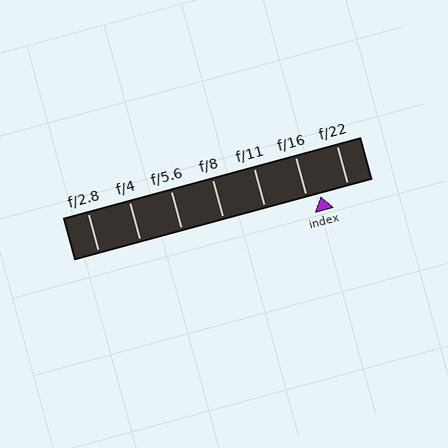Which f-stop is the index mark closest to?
The index mark is closest to f/16.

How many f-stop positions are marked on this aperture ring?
There are 7 f-stop positions marked.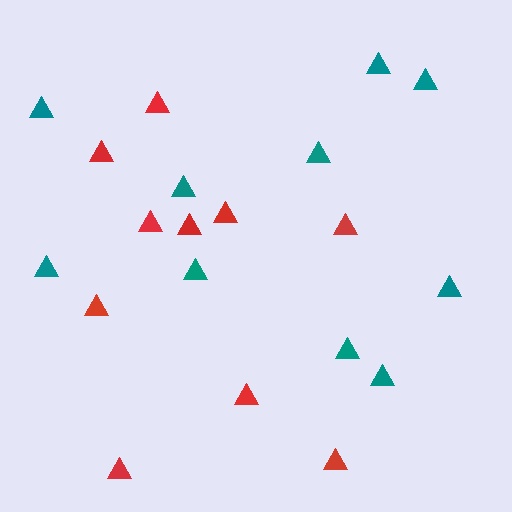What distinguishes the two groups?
There are 2 groups: one group of red triangles (10) and one group of teal triangles (10).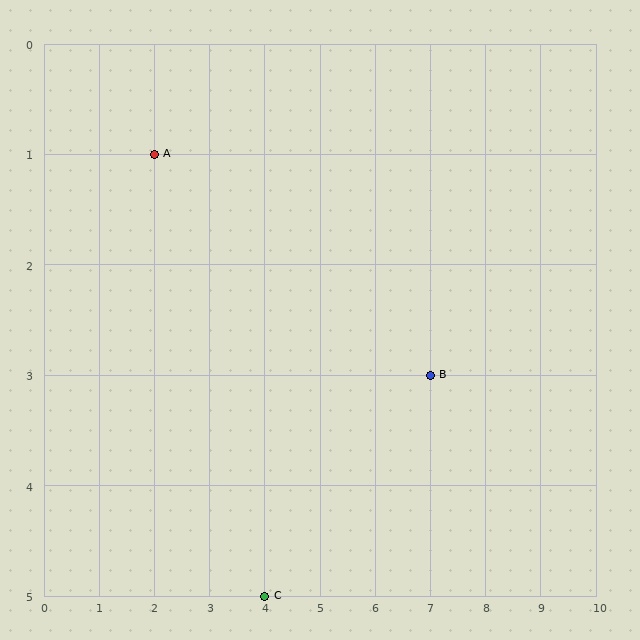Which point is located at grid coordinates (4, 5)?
Point C is at (4, 5).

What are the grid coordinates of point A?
Point A is at grid coordinates (2, 1).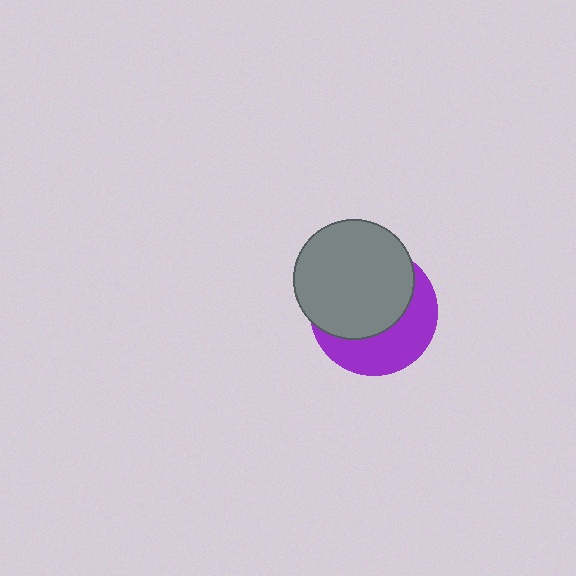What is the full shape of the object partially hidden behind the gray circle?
The partially hidden object is a purple circle.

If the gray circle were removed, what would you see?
You would see the complete purple circle.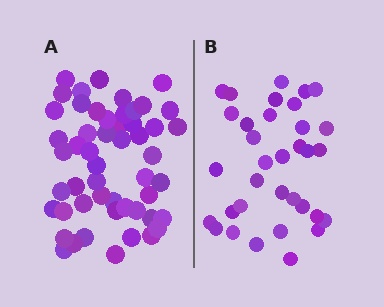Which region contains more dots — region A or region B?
Region A (the left region) has more dots.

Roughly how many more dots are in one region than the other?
Region A has approximately 20 more dots than region B.